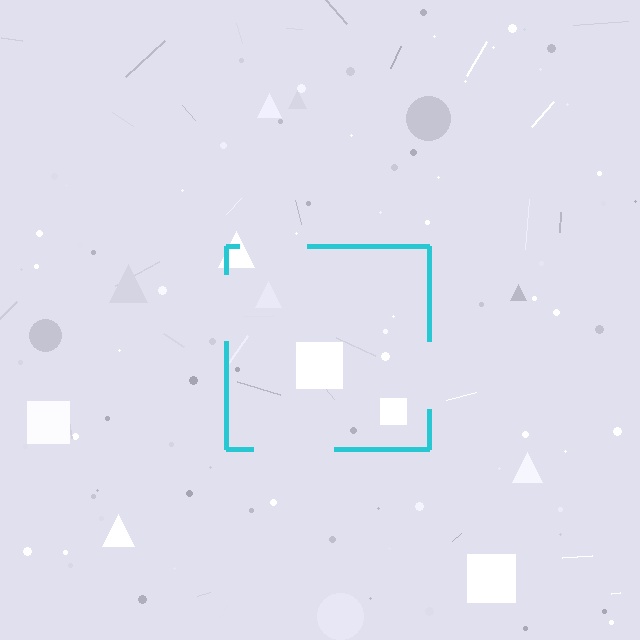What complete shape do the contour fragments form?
The contour fragments form a square.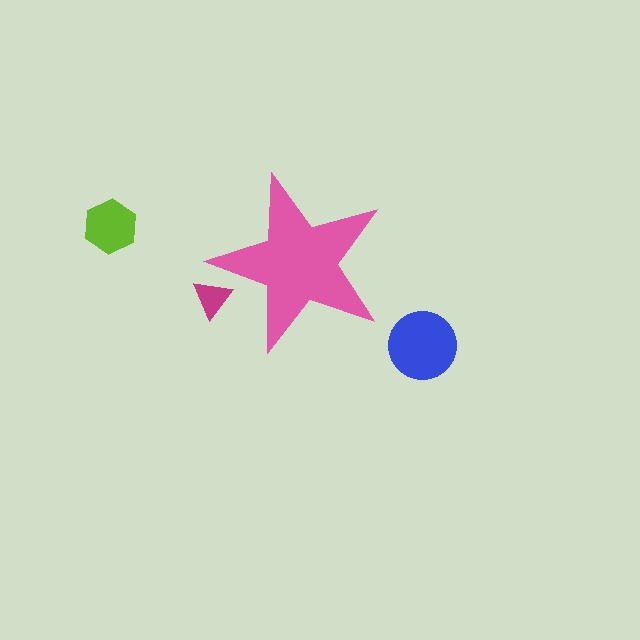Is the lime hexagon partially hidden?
No, the lime hexagon is fully visible.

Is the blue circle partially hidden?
No, the blue circle is fully visible.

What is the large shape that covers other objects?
A pink star.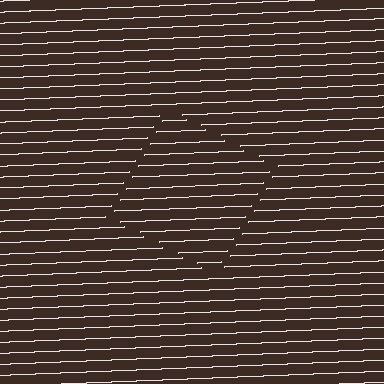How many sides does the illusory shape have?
4 sides — the line-ends trace a square.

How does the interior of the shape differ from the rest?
The interior of the shape contains the same grating, shifted by half a period — the contour is defined by the phase discontinuity where line-ends from the inner and outer gratings abut.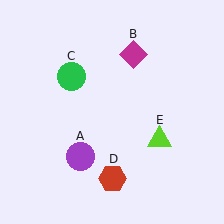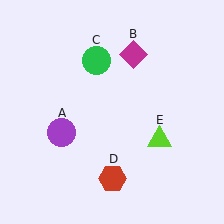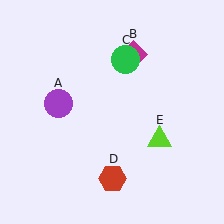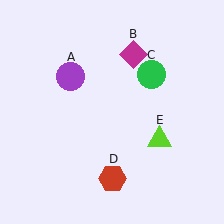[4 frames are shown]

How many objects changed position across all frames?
2 objects changed position: purple circle (object A), green circle (object C).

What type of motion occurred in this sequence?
The purple circle (object A), green circle (object C) rotated clockwise around the center of the scene.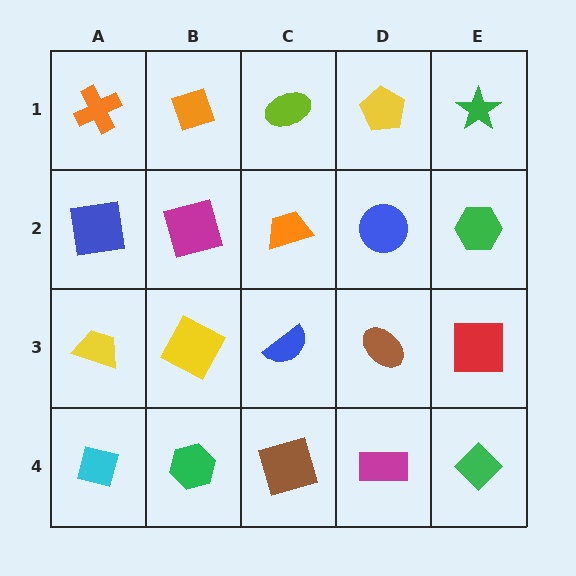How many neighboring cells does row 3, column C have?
4.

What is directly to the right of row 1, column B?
A lime ellipse.